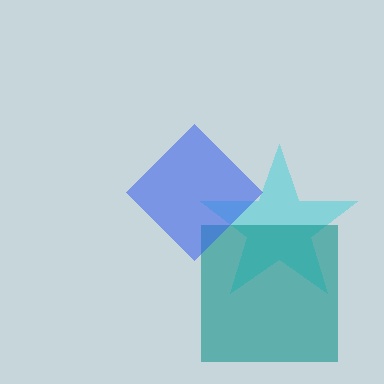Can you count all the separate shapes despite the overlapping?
Yes, there are 3 separate shapes.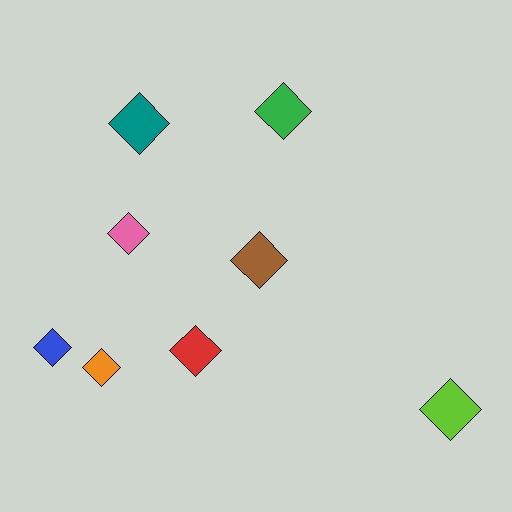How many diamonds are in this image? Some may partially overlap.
There are 8 diamonds.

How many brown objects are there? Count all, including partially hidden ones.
There is 1 brown object.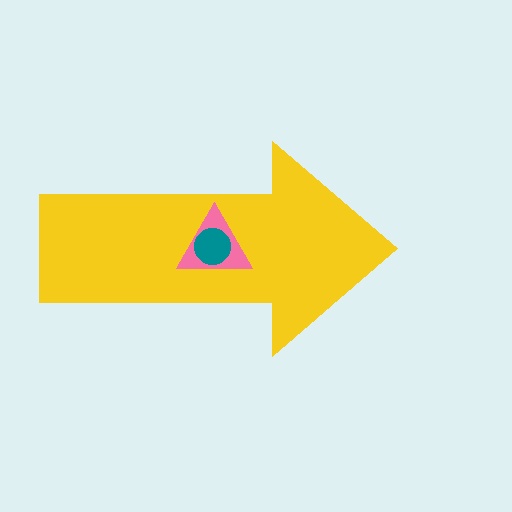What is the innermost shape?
The teal circle.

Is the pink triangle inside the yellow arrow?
Yes.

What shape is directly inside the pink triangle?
The teal circle.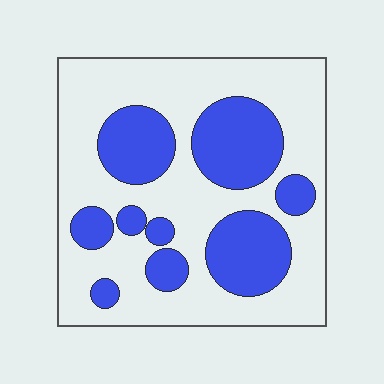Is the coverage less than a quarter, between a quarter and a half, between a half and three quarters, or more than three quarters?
Between a quarter and a half.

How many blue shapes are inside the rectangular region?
9.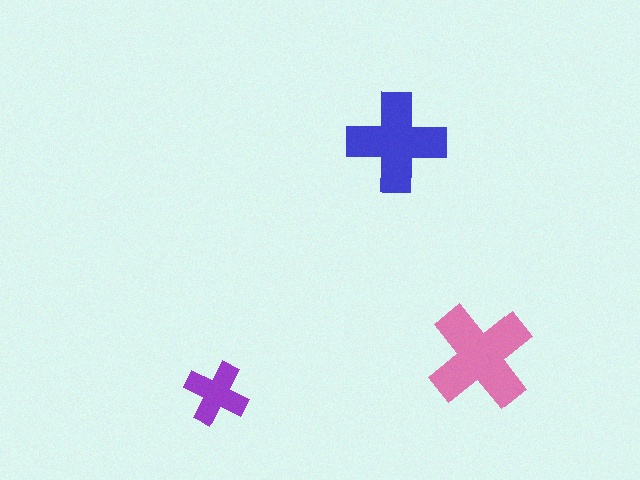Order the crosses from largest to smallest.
the pink one, the blue one, the purple one.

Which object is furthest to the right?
The pink cross is rightmost.